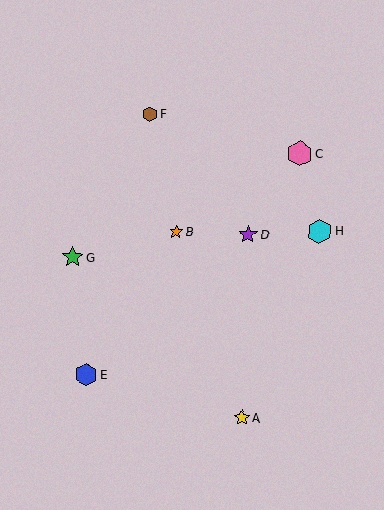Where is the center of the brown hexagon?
The center of the brown hexagon is at (150, 114).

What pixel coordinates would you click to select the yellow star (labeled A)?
Click at (242, 418) to select the yellow star A.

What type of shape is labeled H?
Shape H is a cyan hexagon.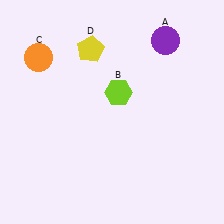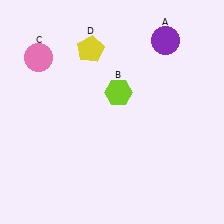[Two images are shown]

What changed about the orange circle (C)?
In Image 1, C is orange. In Image 2, it changed to pink.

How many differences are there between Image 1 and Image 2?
There is 1 difference between the two images.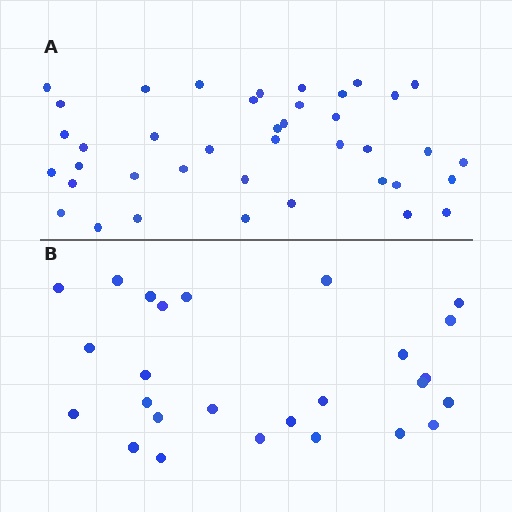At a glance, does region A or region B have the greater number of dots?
Region A (the top region) has more dots.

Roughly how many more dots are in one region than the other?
Region A has approximately 15 more dots than region B.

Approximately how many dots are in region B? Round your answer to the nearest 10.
About 30 dots. (The exact count is 26, which rounds to 30.)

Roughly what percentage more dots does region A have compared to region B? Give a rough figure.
About 55% more.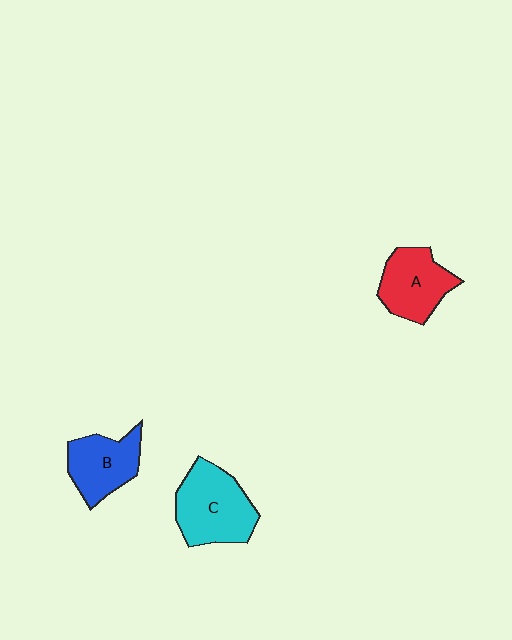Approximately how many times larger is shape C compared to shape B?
Approximately 1.3 times.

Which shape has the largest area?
Shape C (cyan).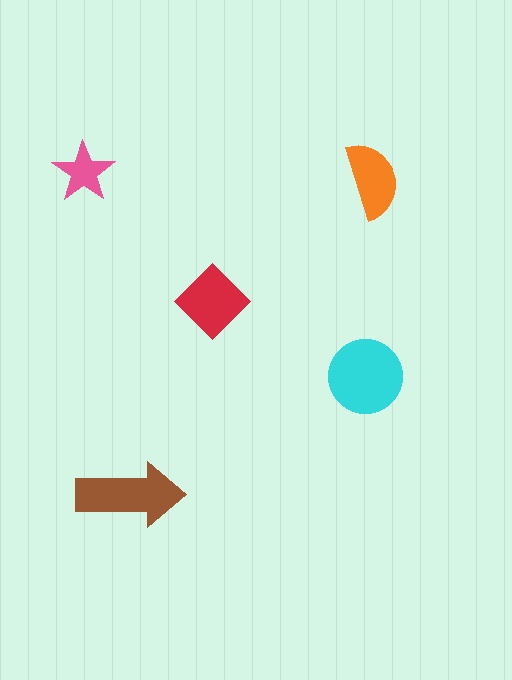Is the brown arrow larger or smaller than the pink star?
Larger.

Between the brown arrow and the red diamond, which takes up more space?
The brown arrow.